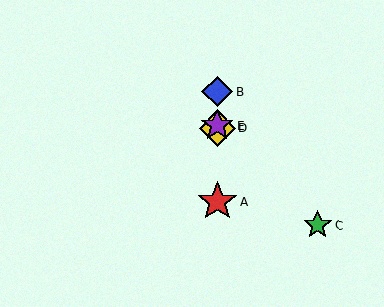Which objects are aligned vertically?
Objects A, B, D, E are aligned vertically.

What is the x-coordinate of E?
Object E is at x≈217.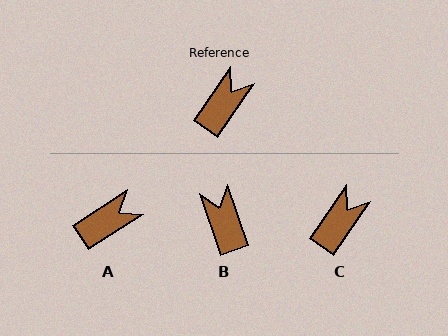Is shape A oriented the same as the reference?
No, it is off by about 22 degrees.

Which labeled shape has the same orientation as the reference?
C.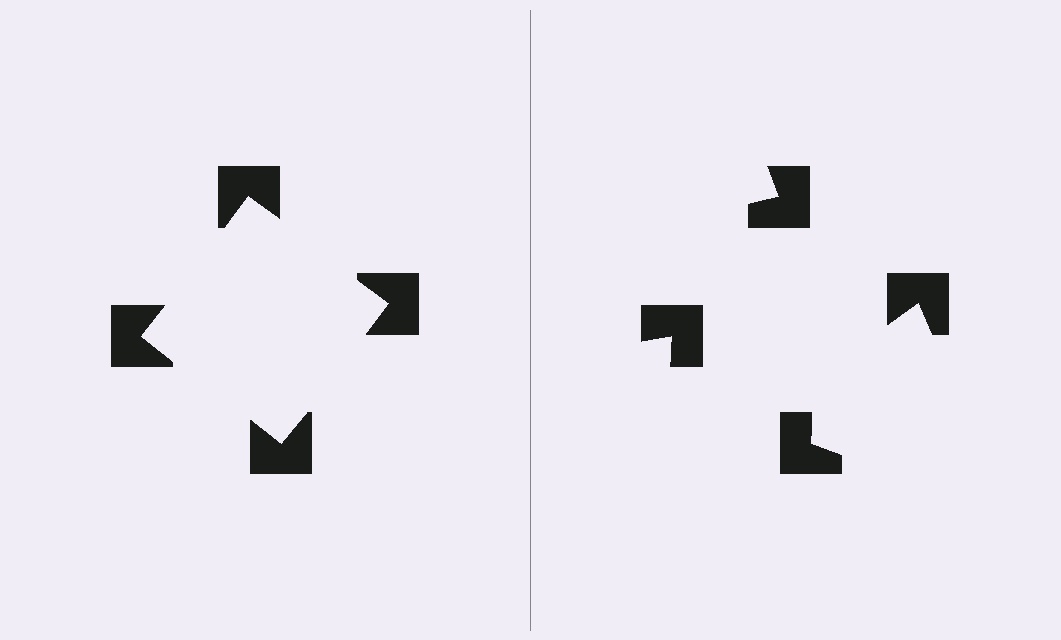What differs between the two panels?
The notched squares are positioned identically on both sides; only the wedge orientations differ. On the left they align to a square; on the right they are misaligned.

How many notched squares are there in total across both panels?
8 — 4 on each side.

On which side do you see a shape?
An illusory square appears on the left side. On the right side the wedge cuts are rotated, so no coherent shape forms.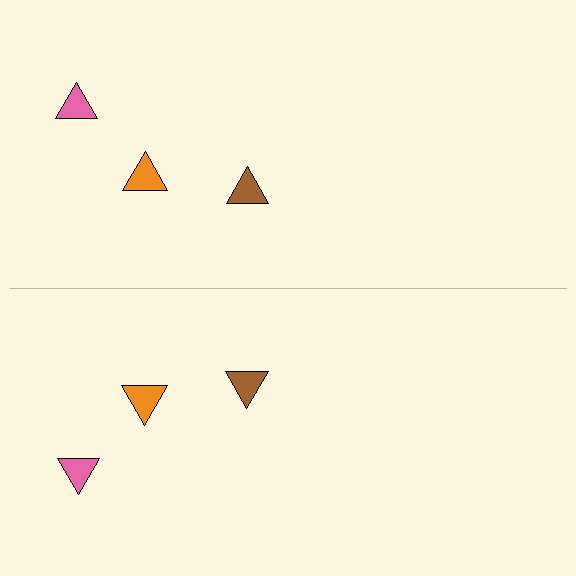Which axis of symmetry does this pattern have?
The pattern has a horizontal axis of symmetry running through the center of the image.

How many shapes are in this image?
There are 6 shapes in this image.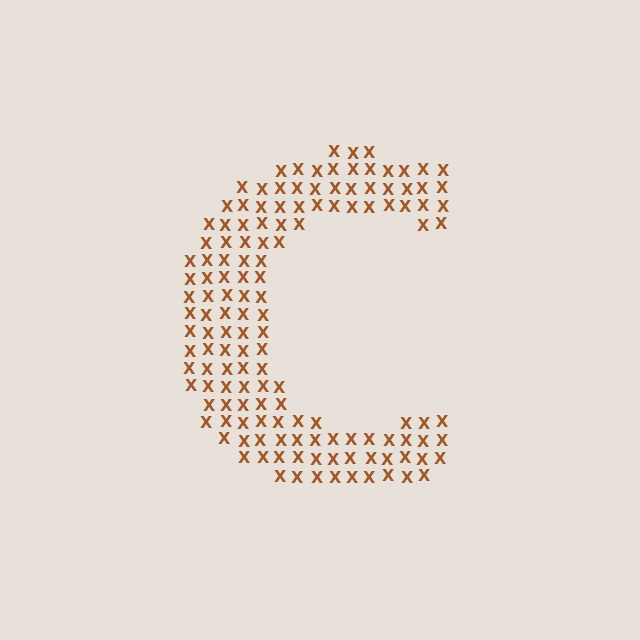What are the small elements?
The small elements are letter X's.